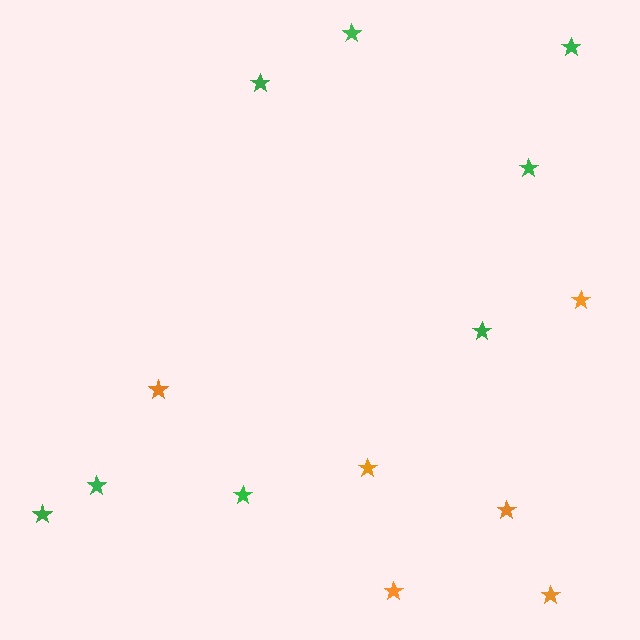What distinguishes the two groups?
There are 2 groups: one group of green stars (8) and one group of orange stars (6).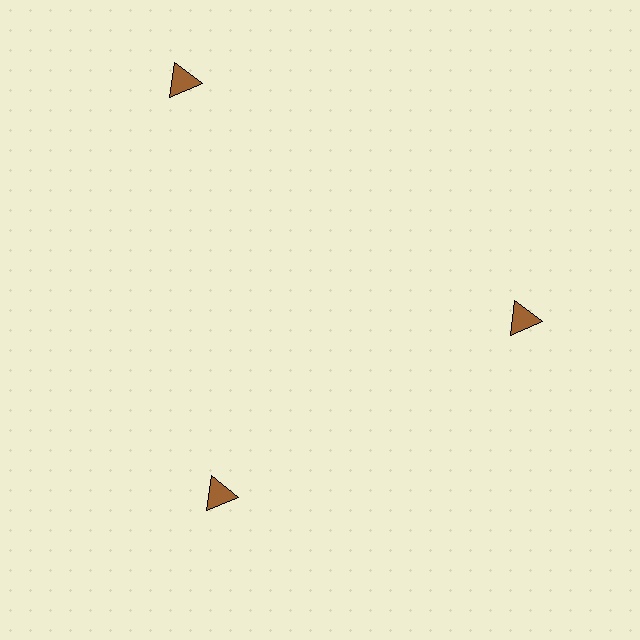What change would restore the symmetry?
The symmetry would be restored by moving it inward, back onto the ring so that all 3 triangles sit at equal angles and equal distance from the center.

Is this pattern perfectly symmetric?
No. The 3 brown triangles are arranged in a ring, but one element near the 11 o'clock position is pushed outward from the center, breaking the 3-fold rotational symmetry.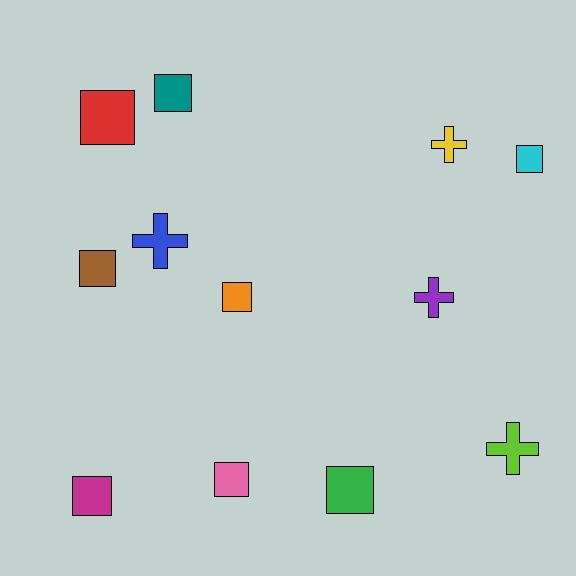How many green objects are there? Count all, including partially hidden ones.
There is 1 green object.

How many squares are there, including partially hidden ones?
There are 8 squares.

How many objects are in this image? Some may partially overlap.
There are 12 objects.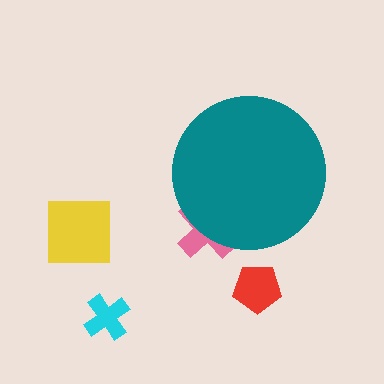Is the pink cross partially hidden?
Yes, the pink cross is partially hidden behind the teal circle.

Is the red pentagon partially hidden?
No, the red pentagon is fully visible.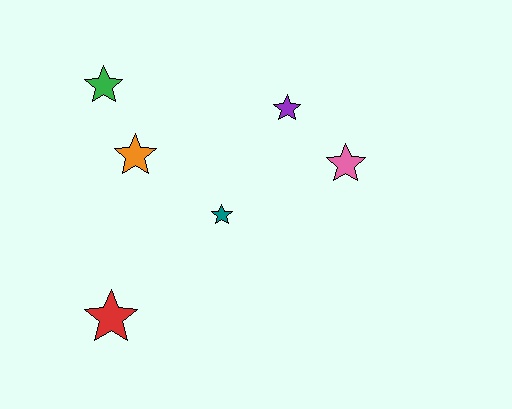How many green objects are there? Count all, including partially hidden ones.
There is 1 green object.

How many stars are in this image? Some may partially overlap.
There are 6 stars.